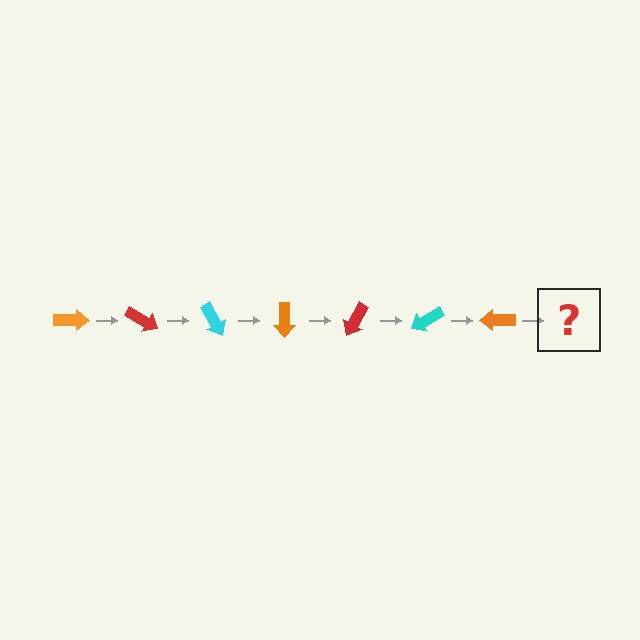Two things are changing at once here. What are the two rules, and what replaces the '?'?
The two rules are that it rotates 30 degrees each step and the color cycles through orange, red, and cyan. The '?' should be a red arrow, rotated 210 degrees from the start.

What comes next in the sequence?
The next element should be a red arrow, rotated 210 degrees from the start.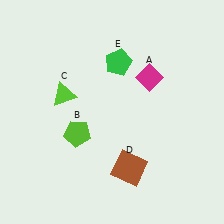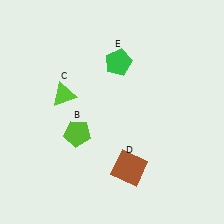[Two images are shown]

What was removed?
The magenta diamond (A) was removed in Image 2.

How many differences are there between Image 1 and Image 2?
There is 1 difference between the two images.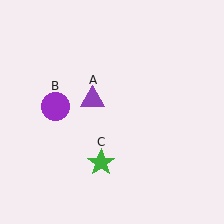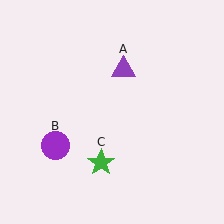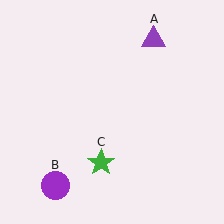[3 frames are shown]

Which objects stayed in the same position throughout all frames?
Green star (object C) remained stationary.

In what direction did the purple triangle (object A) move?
The purple triangle (object A) moved up and to the right.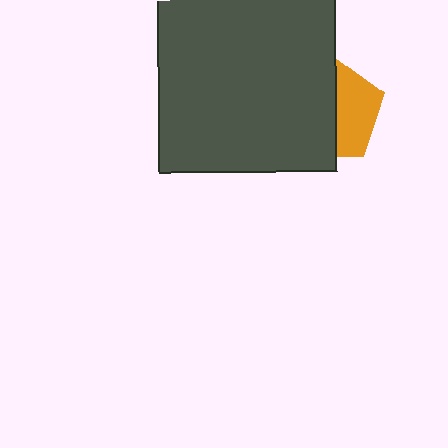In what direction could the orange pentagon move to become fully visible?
The orange pentagon could move right. That would shift it out from behind the dark gray square entirely.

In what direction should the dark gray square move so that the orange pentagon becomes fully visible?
The dark gray square should move left. That is the shortest direction to clear the overlap and leave the orange pentagon fully visible.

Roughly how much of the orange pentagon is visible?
A small part of it is visible (roughly 42%).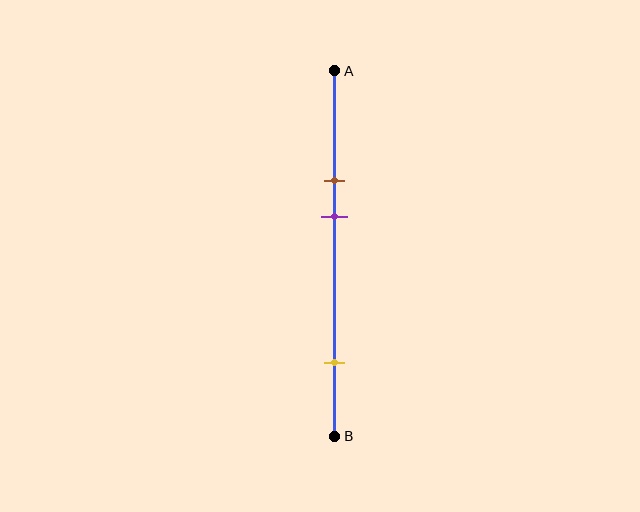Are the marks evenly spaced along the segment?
No, the marks are not evenly spaced.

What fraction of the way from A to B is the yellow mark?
The yellow mark is approximately 80% (0.8) of the way from A to B.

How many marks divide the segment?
There are 3 marks dividing the segment.